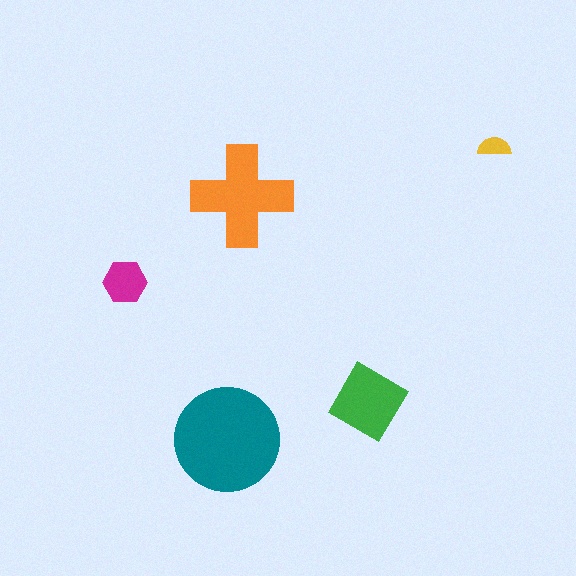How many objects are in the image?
There are 5 objects in the image.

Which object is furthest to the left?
The magenta hexagon is leftmost.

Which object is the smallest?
The yellow semicircle.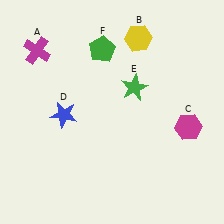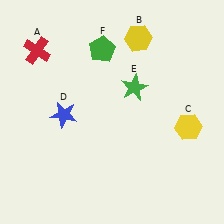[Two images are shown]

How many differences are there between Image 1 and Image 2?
There are 2 differences between the two images.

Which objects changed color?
A changed from magenta to red. C changed from magenta to yellow.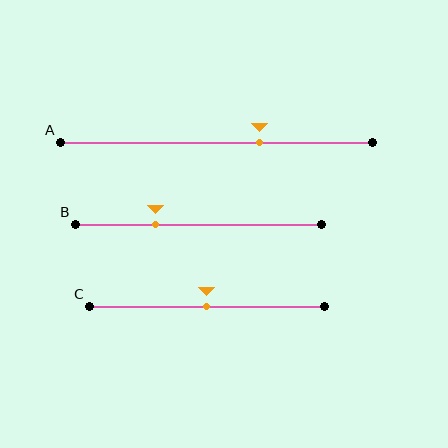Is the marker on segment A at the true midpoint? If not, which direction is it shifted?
No, the marker on segment A is shifted to the right by about 14% of the segment length.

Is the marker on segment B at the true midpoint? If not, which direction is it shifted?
No, the marker on segment B is shifted to the left by about 17% of the segment length.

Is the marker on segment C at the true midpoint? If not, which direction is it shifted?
Yes, the marker on segment C is at the true midpoint.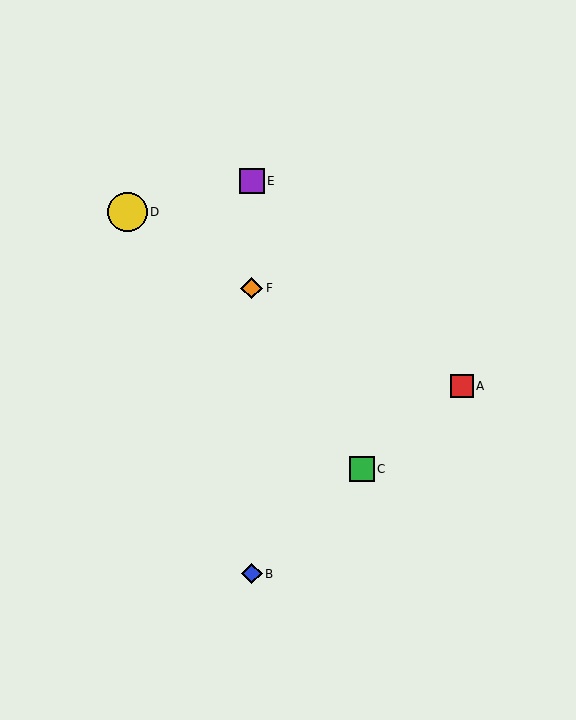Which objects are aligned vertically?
Objects B, E, F are aligned vertically.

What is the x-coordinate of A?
Object A is at x≈462.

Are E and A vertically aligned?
No, E is at x≈252 and A is at x≈462.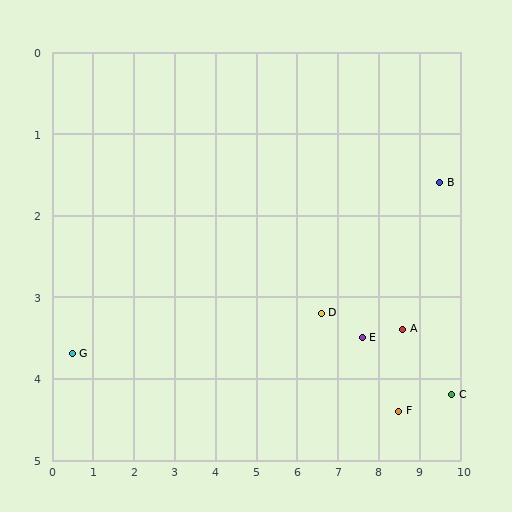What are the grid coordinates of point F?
Point F is at approximately (8.5, 4.4).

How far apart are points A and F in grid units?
Points A and F are about 1.0 grid units apart.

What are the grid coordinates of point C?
Point C is at approximately (9.8, 4.2).